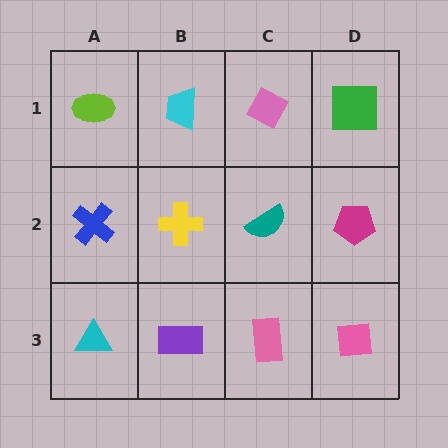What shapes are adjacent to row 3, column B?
A yellow cross (row 2, column B), a cyan triangle (row 3, column A), a pink rectangle (row 3, column C).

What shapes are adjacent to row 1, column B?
A yellow cross (row 2, column B), a lime ellipse (row 1, column A), a pink diamond (row 1, column C).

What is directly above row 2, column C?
A pink diamond.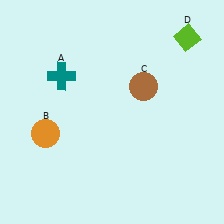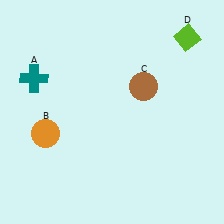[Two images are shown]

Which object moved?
The teal cross (A) moved left.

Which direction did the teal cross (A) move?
The teal cross (A) moved left.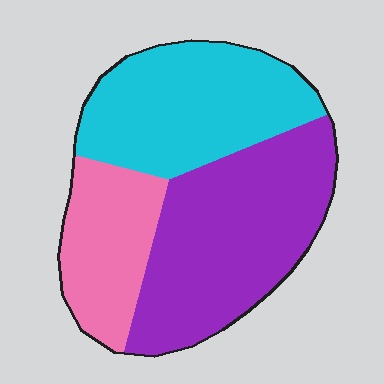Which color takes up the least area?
Pink, at roughly 20%.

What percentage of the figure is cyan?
Cyan takes up about one third (1/3) of the figure.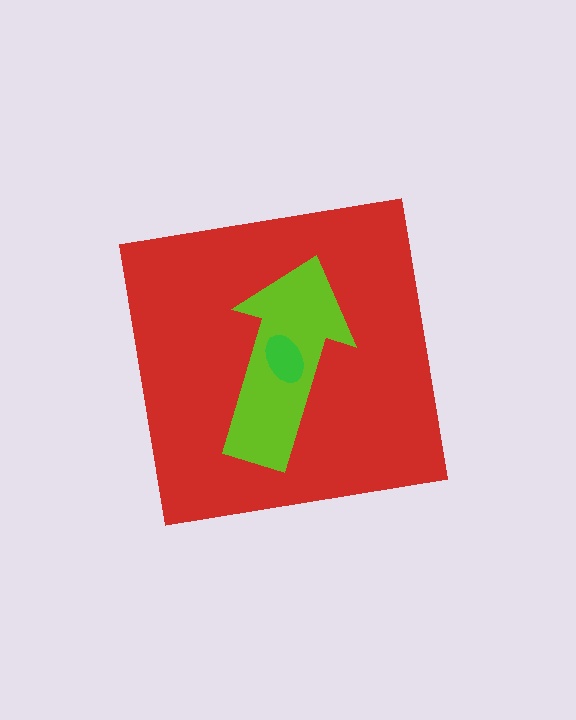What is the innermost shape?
The green ellipse.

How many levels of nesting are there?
3.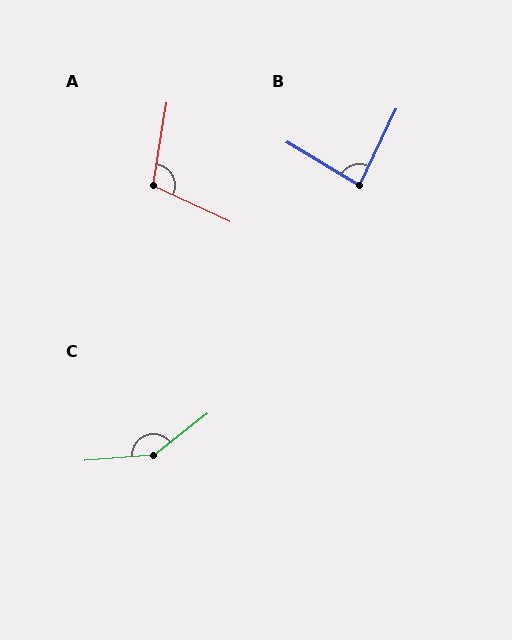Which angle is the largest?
C, at approximately 147 degrees.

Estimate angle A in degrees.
Approximately 105 degrees.